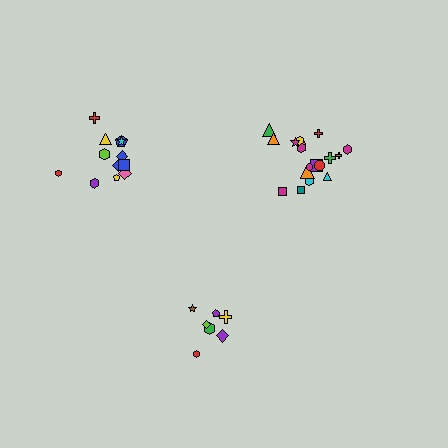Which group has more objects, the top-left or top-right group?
The top-right group.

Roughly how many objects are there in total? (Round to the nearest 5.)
Roughly 35 objects in total.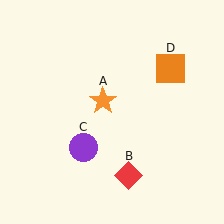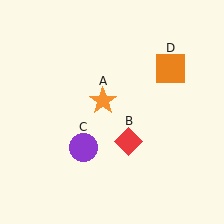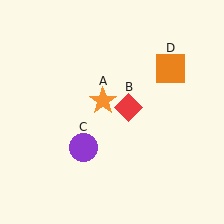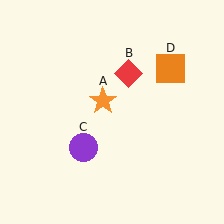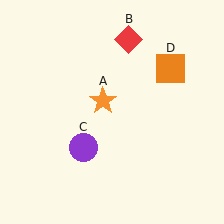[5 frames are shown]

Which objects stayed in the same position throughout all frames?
Orange star (object A) and purple circle (object C) and orange square (object D) remained stationary.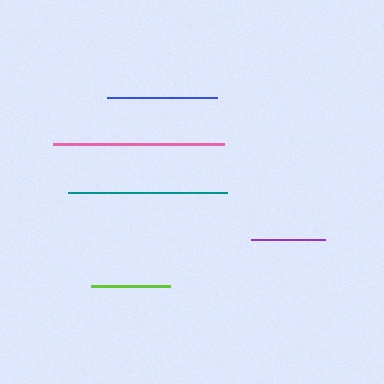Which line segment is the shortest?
The purple line is the shortest at approximately 74 pixels.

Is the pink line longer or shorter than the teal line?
The pink line is longer than the teal line.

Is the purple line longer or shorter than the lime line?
The lime line is longer than the purple line.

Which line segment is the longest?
The pink line is the longest at approximately 171 pixels.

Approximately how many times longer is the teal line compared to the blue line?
The teal line is approximately 1.4 times the length of the blue line.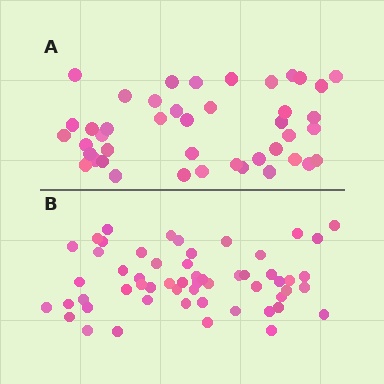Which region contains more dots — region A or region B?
Region B (the bottom region) has more dots.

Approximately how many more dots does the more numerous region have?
Region B has approximately 15 more dots than region A.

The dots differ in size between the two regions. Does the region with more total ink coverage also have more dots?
No. Region A has more total ink coverage because its dots are larger, but region B actually contains more individual dots. Total area can be misleading — the number of items is what matters here.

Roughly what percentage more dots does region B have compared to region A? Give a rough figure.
About 30% more.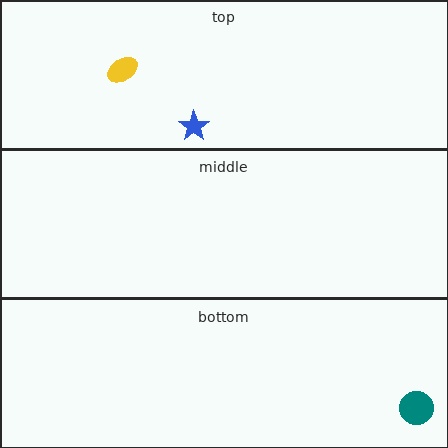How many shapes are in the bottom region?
1.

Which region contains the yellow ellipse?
The top region.